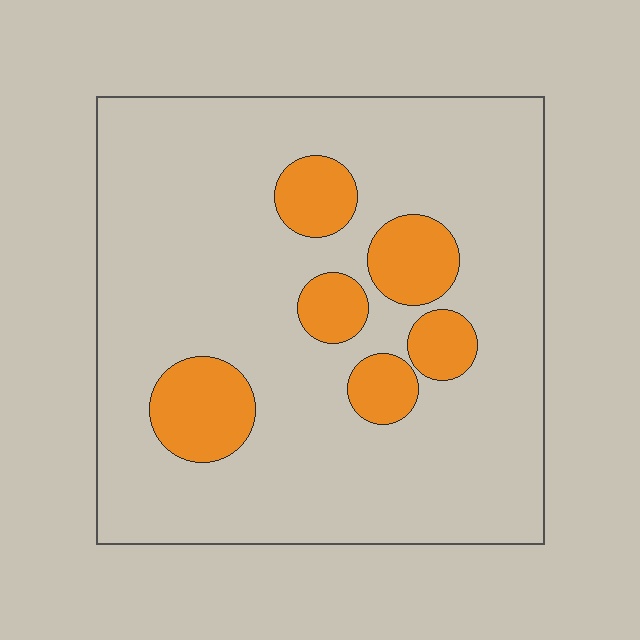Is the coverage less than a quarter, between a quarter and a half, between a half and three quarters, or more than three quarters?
Less than a quarter.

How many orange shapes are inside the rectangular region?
6.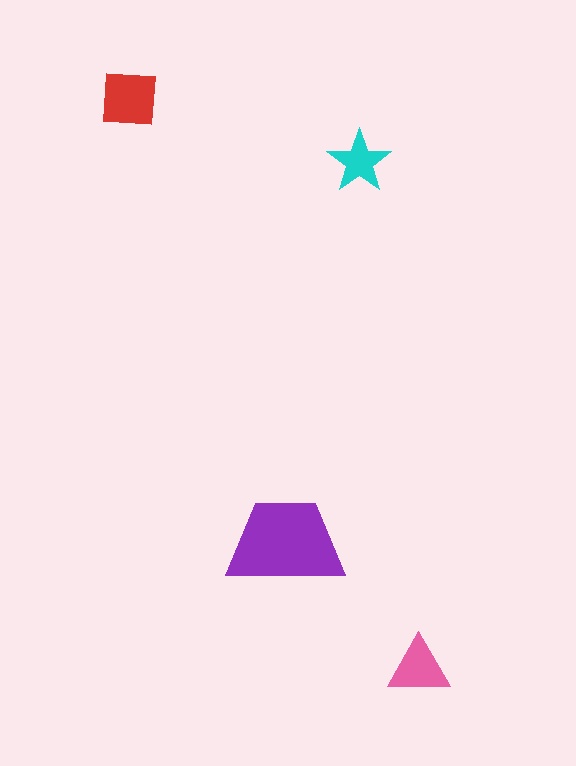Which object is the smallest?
The cyan star.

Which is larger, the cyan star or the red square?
The red square.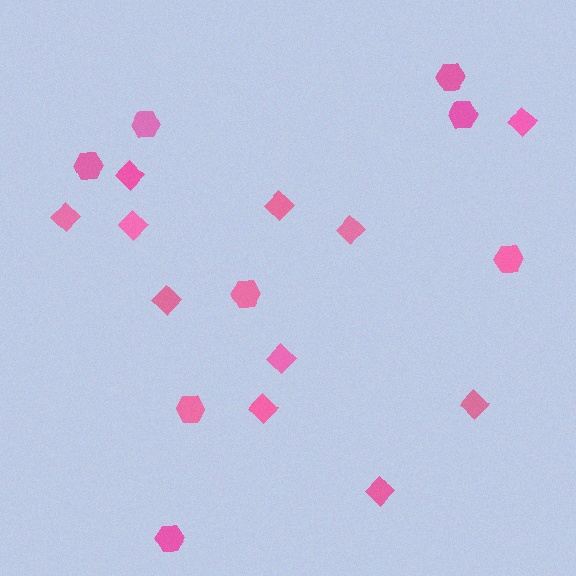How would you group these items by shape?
There are 2 groups: one group of hexagons (8) and one group of diamonds (11).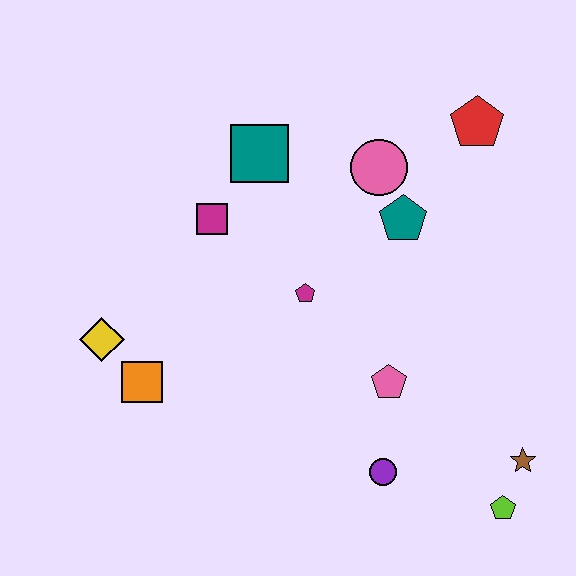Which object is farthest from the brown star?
The yellow diamond is farthest from the brown star.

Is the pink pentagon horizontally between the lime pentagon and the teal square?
Yes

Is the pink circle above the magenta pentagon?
Yes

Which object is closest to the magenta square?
The teal square is closest to the magenta square.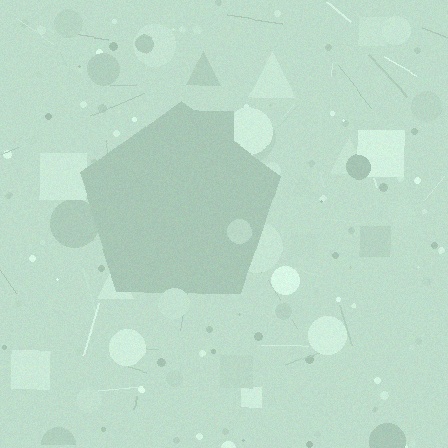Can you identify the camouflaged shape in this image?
The camouflaged shape is a pentagon.